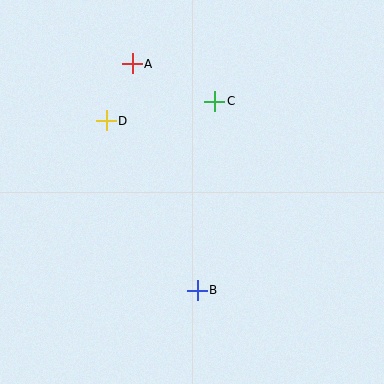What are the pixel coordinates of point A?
Point A is at (132, 64).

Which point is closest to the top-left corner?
Point A is closest to the top-left corner.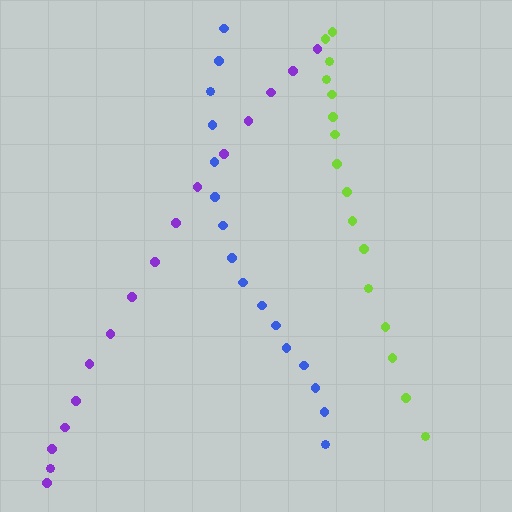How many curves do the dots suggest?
There are 3 distinct paths.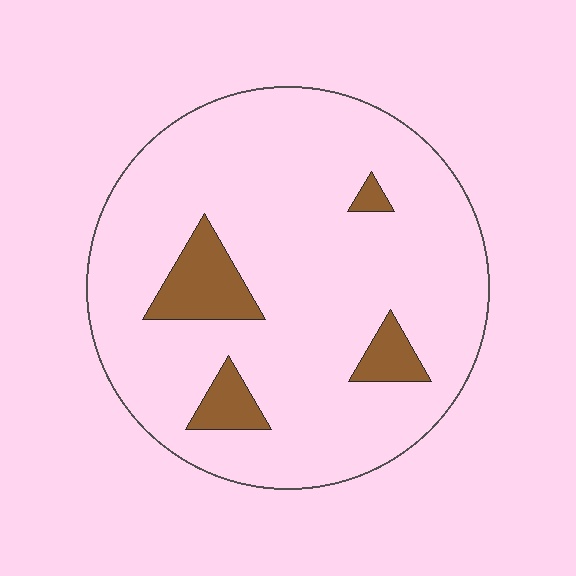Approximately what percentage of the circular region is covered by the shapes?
Approximately 10%.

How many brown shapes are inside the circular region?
4.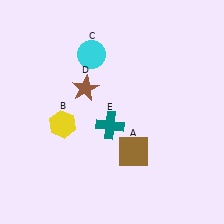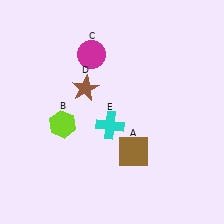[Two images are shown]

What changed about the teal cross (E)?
In Image 1, E is teal. In Image 2, it changed to cyan.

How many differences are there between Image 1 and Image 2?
There are 3 differences between the two images.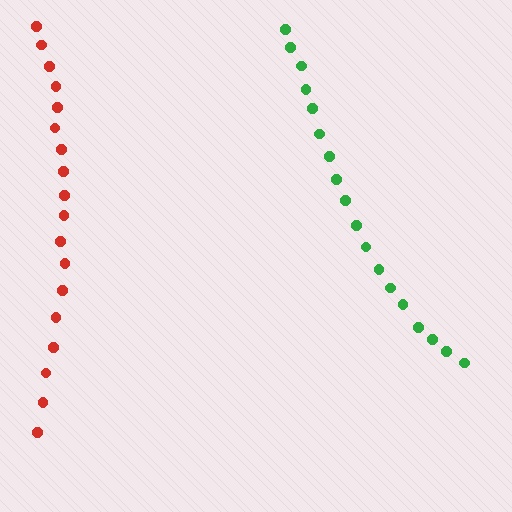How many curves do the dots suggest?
There are 2 distinct paths.